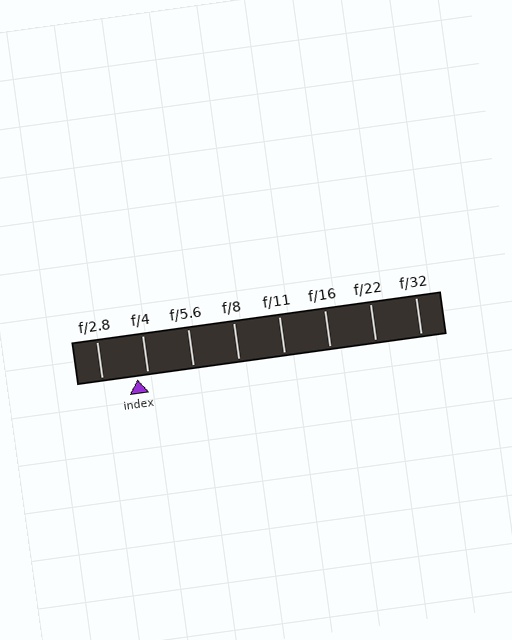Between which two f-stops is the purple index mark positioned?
The index mark is between f/2.8 and f/4.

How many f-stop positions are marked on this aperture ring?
There are 8 f-stop positions marked.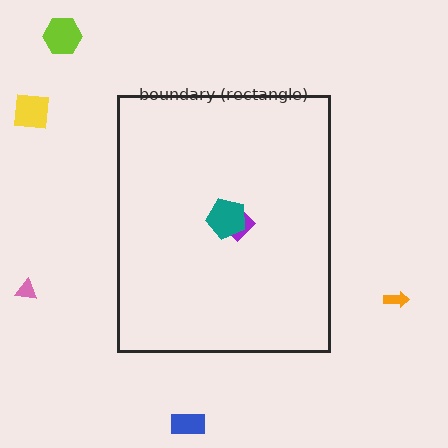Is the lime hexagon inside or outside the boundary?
Outside.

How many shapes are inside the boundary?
2 inside, 5 outside.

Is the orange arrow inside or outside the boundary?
Outside.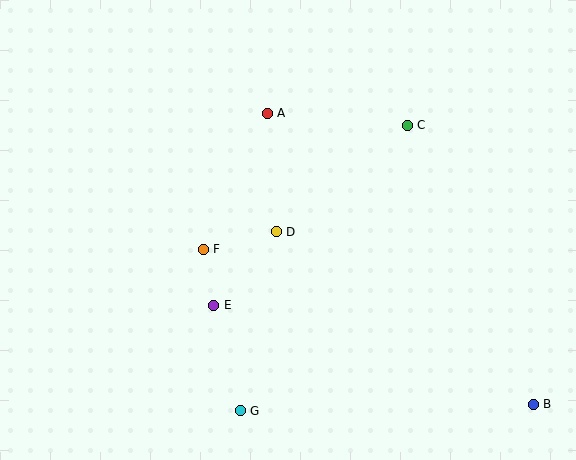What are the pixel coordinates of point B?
Point B is at (533, 404).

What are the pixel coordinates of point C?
Point C is at (407, 125).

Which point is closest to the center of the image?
Point D at (276, 232) is closest to the center.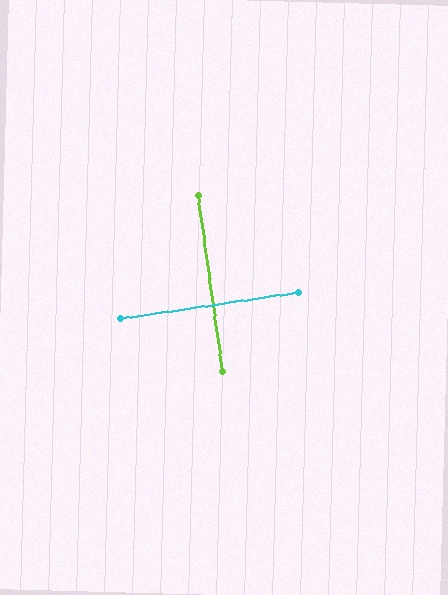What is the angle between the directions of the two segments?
Approximately 89 degrees.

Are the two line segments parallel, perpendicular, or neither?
Perpendicular — they meet at approximately 89°.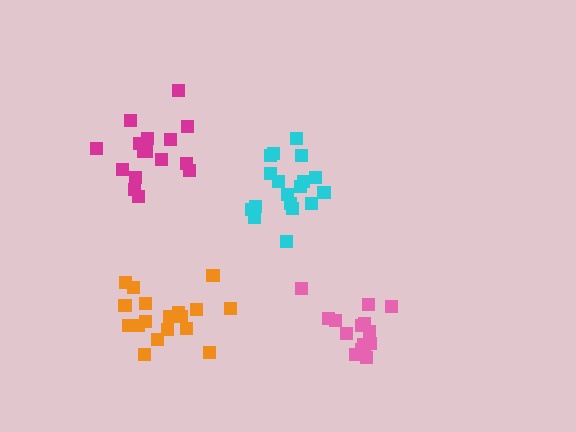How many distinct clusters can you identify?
There are 4 distinct clusters.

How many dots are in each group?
Group 1: 16 dots, Group 2: 18 dots, Group 3: 19 dots, Group 4: 14 dots (67 total).